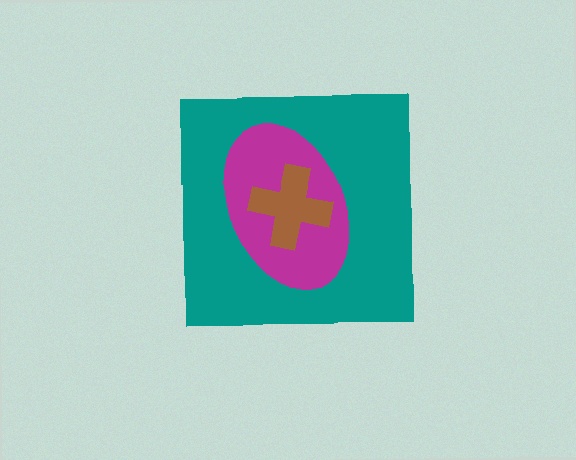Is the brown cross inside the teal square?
Yes.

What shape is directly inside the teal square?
The magenta ellipse.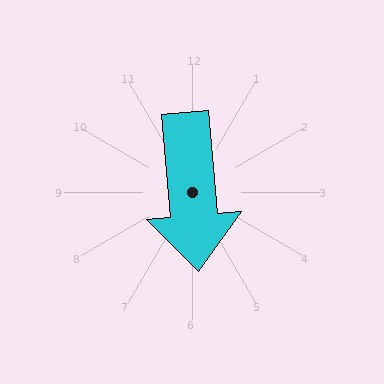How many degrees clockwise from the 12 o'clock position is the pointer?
Approximately 175 degrees.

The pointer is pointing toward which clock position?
Roughly 6 o'clock.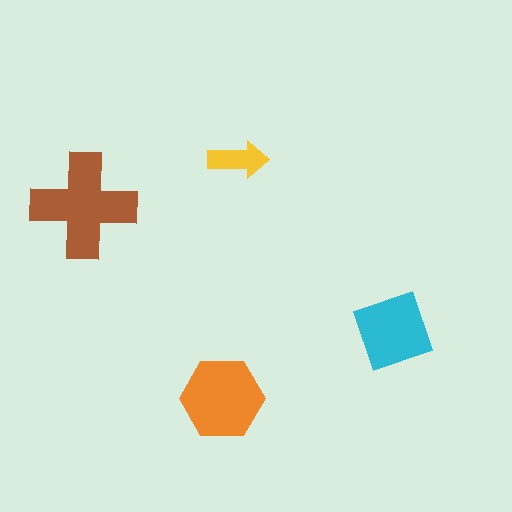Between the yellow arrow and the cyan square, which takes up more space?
The cyan square.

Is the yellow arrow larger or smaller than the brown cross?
Smaller.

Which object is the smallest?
The yellow arrow.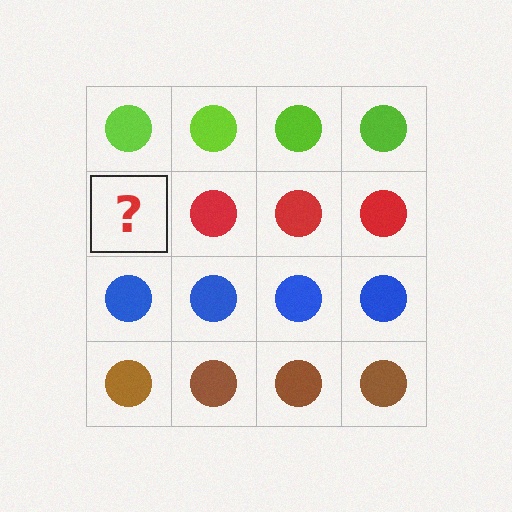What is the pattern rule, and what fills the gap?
The rule is that each row has a consistent color. The gap should be filled with a red circle.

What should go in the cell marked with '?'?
The missing cell should contain a red circle.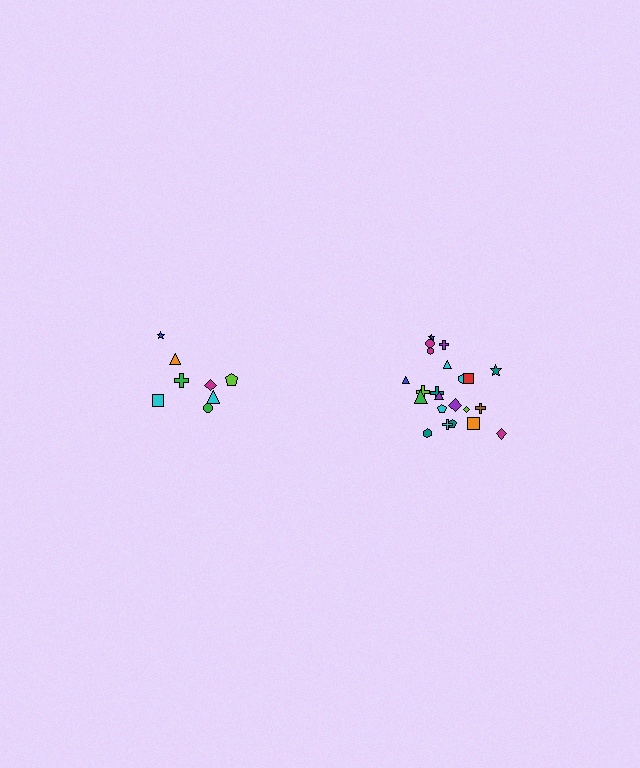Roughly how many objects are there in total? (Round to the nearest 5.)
Roughly 30 objects in total.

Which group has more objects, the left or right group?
The right group.